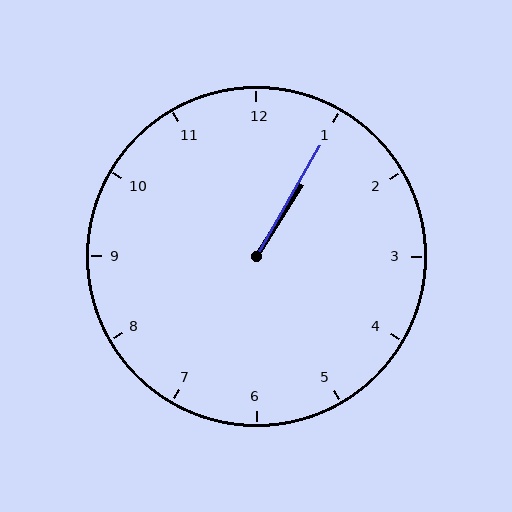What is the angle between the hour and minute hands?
Approximately 2 degrees.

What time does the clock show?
1:05.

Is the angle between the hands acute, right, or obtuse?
It is acute.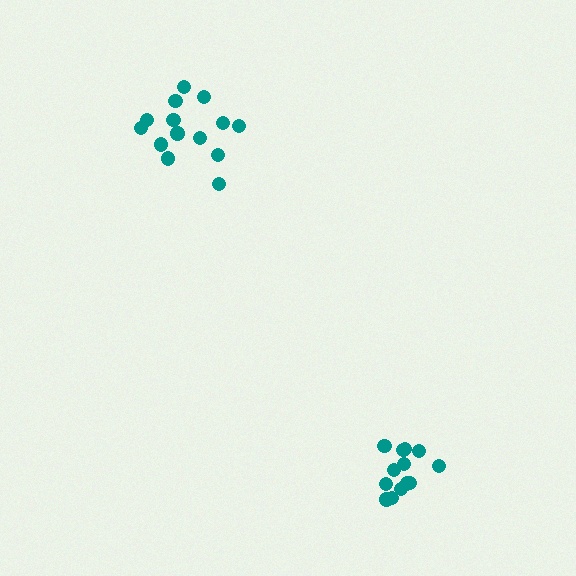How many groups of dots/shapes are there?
There are 2 groups.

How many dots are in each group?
Group 1: 13 dots, Group 2: 14 dots (27 total).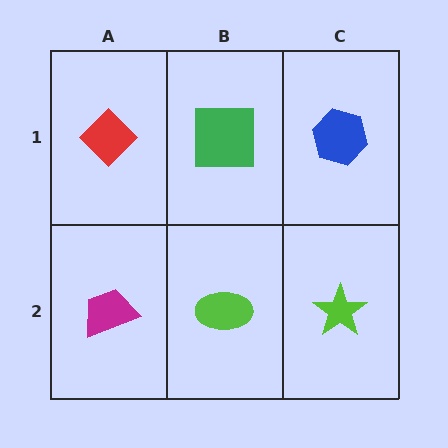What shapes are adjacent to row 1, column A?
A magenta trapezoid (row 2, column A), a green square (row 1, column B).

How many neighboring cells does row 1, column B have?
3.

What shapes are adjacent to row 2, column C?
A blue hexagon (row 1, column C), a lime ellipse (row 2, column B).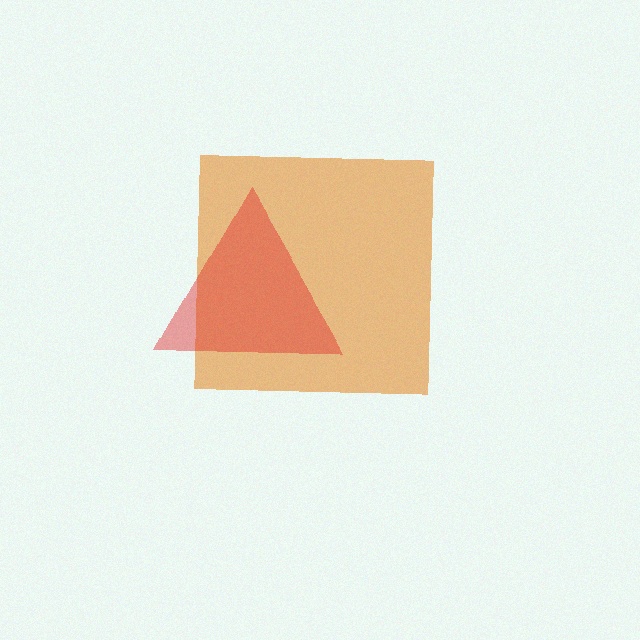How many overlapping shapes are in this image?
There are 2 overlapping shapes in the image.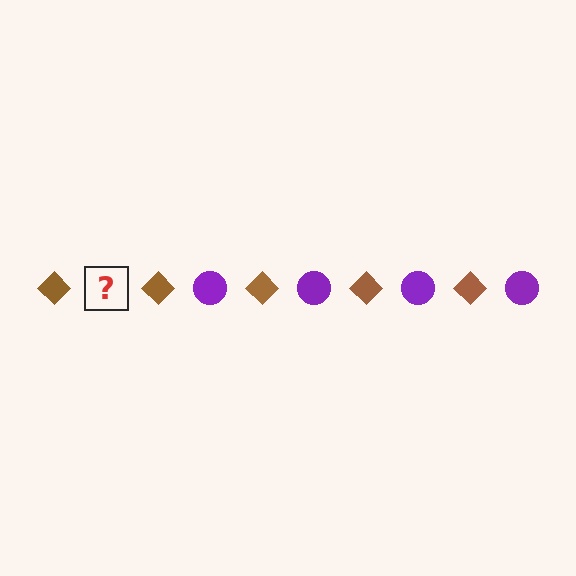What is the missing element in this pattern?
The missing element is a purple circle.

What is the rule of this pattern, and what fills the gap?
The rule is that the pattern alternates between brown diamond and purple circle. The gap should be filled with a purple circle.